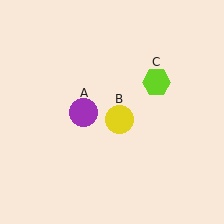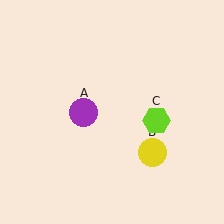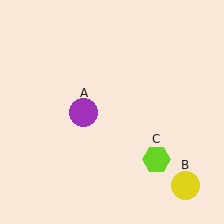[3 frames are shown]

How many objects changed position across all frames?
2 objects changed position: yellow circle (object B), lime hexagon (object C).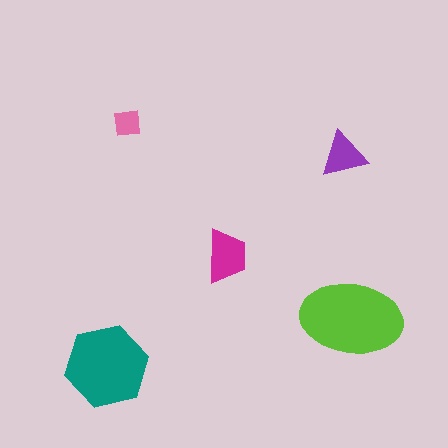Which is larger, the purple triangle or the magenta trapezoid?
The magenta trapezoid.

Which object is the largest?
The lime ellipse.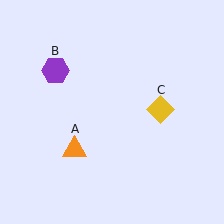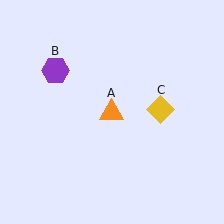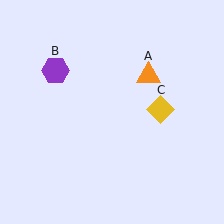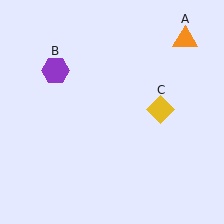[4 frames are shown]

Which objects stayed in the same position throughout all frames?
Purple hexagon (object B) and yellow diamond (object C) remained stationary.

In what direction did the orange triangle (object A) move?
The orange triangle (object A) moved up and to the right.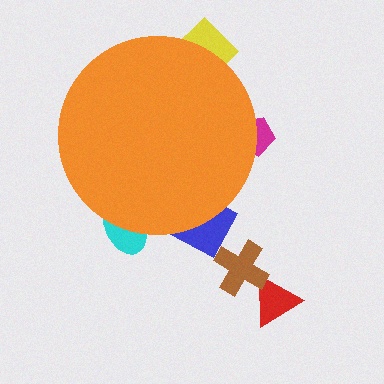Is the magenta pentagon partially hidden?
Yes, the magenta pentagon is partially hidden behind the orange circle.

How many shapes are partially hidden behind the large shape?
4 shapes are partially hidden.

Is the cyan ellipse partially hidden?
Yes, the cyan ellipse is partially hidden behind the orange circle.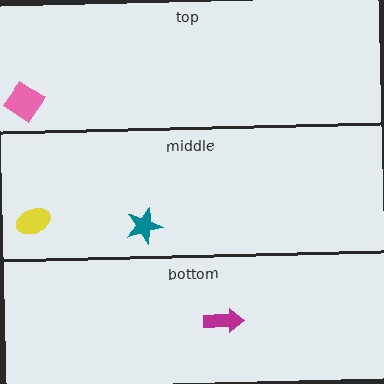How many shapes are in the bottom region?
1.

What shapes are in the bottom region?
The magenta arrow.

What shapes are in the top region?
The pink diamond.